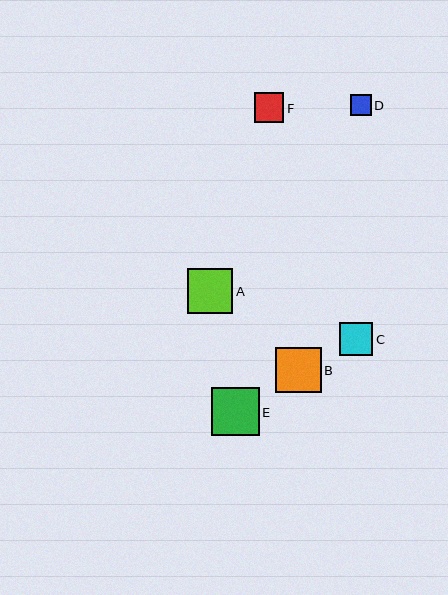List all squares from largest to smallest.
From largest to smallest: E, B, A, C, F, D.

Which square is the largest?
Square E is the largest with a size of approximately 48 pixels.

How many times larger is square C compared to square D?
Square C is approximately 1.6 times the size of square D.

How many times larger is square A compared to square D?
Square A is approximately 2.1 times the size of square D.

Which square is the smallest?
Square D is the smallest with a size of approximately 21 pixels.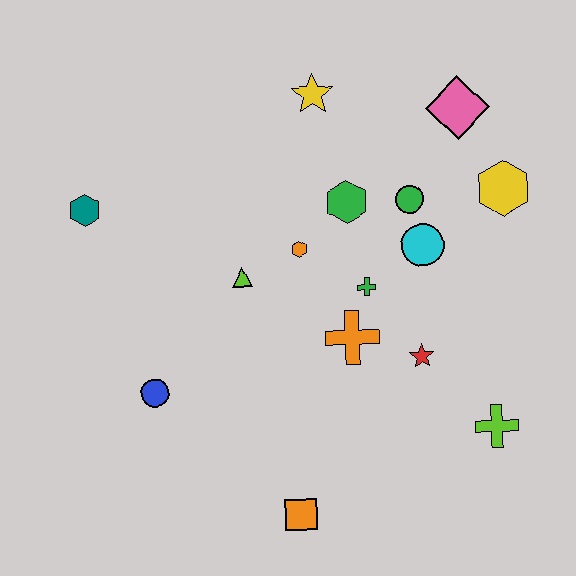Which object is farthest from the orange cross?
The teal hexagon is farthest from the orange cross.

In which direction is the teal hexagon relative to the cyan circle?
The teal hexagon is to the left of the cyan circle.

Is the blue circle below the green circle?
Yes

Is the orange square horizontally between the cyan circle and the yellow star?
No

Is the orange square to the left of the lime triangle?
No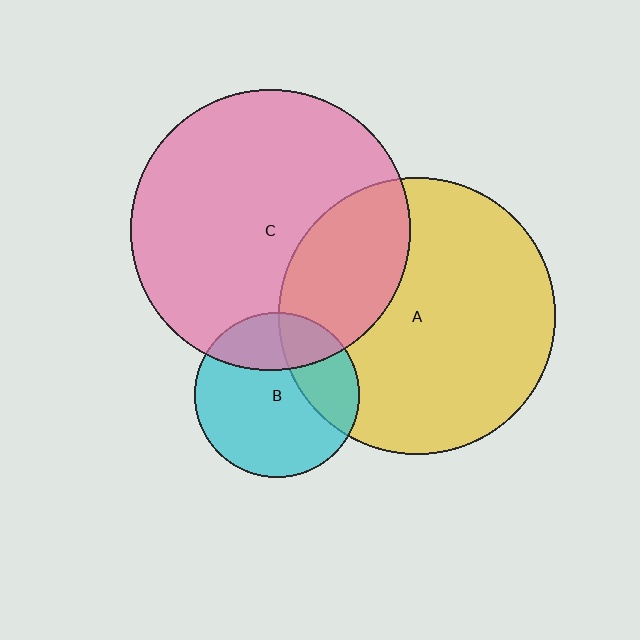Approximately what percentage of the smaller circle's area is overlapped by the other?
Approximately 30%.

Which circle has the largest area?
Circle C (pink).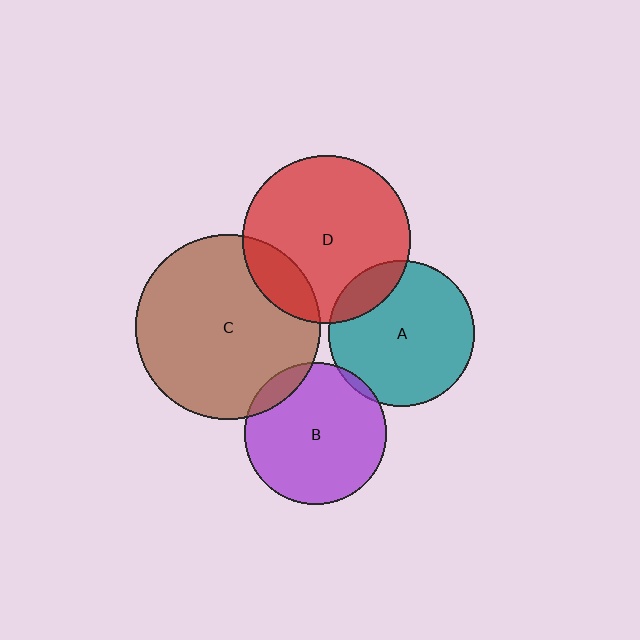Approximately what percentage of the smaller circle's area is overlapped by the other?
Approximately 5%.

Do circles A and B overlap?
Yes.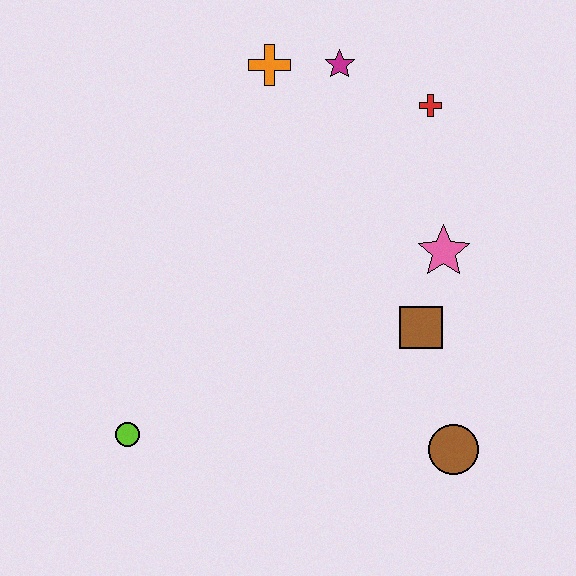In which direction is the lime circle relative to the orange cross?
The lime circle is below the orange cross.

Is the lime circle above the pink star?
No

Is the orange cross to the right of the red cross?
No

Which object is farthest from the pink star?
The lime circle is farthest from the pink star.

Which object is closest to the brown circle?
The brown square is closest to the brown circle.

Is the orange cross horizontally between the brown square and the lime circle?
Yes